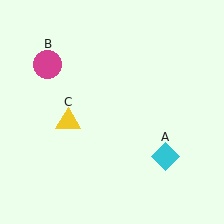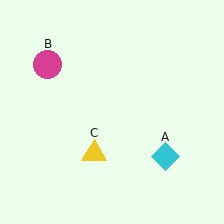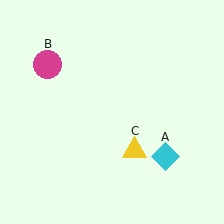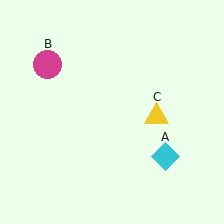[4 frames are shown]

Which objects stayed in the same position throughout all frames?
Cyan diamond (object A) and magenta circle (object B) remained stationary.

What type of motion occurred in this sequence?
The yellow triangle (object C) rotated counterclockwise around the center of the scene.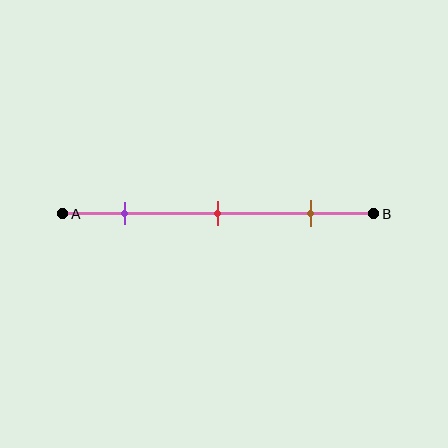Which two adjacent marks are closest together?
The purple and red marks are the closest adjacent pair.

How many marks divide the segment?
There are 3 marks dividing the segment.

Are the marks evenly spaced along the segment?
Yes, the marks are approximately evenly spaced.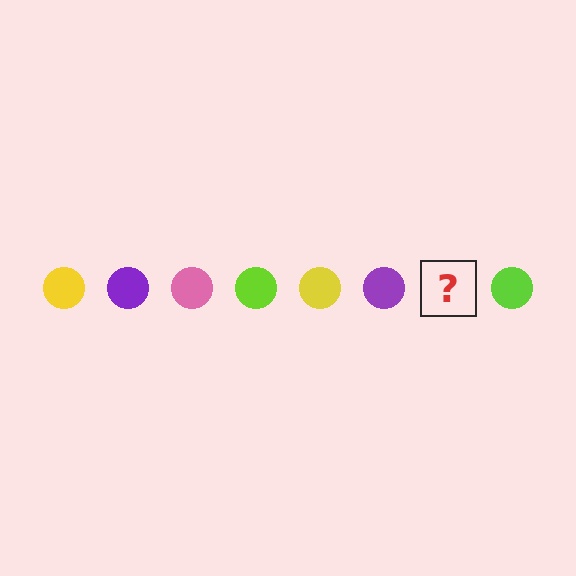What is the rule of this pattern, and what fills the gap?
The rule is that the pattern cycles through yellow, purple, pink, lime circles. The gap should be filled with a pink circle.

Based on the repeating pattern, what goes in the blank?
The blank should be a pink circle.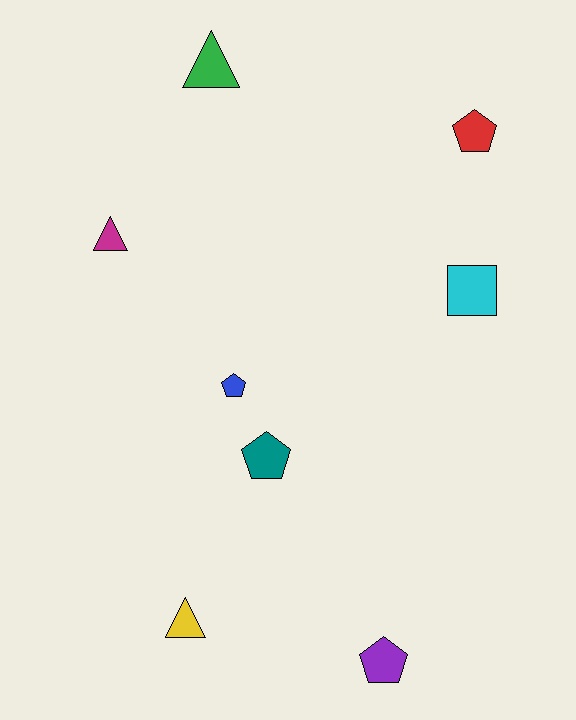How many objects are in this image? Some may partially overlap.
There are 8 objects.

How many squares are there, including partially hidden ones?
There is 1 square.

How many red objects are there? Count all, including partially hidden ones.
There is 1 red object.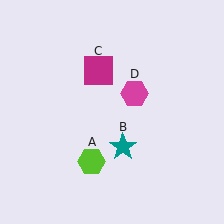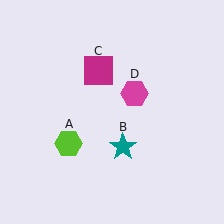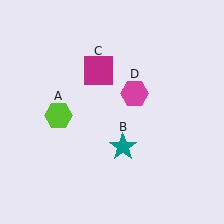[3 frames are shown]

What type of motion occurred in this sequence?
The lime hexagon (object A) rotated clockwise around the center of the scene.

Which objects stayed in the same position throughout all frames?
Teal star (object B) and magenta square (object C) and magenta hexagon (object D) remained stationary.